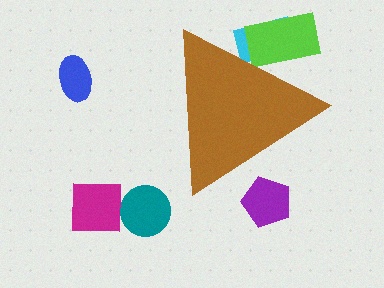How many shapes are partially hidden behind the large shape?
3 shapes are partially hidden.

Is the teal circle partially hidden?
No, the teal circle is fully visible.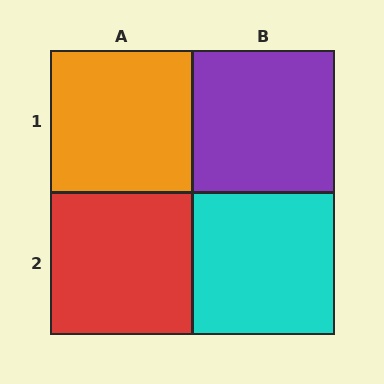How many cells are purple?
1 cell is purple.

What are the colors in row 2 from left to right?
Red, cyan.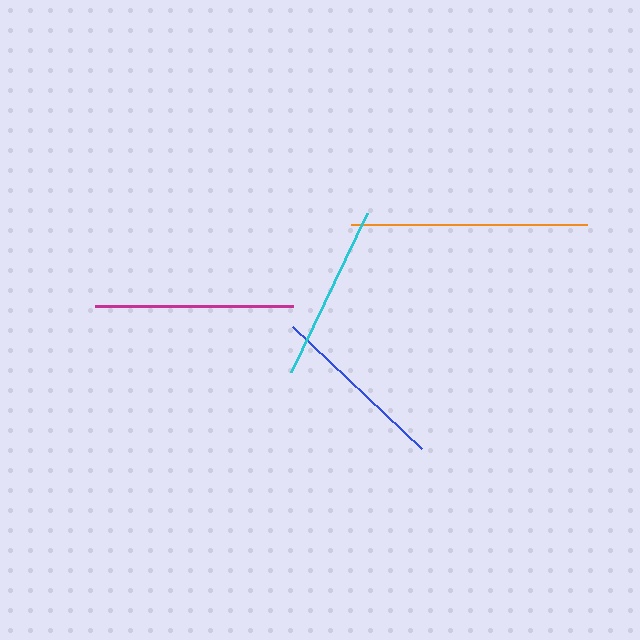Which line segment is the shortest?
The cyan line is the shortest at approximately 177 pixels.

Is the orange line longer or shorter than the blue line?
The orange line is longer than the blue line.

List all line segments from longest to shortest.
From longest to shortest: orange, magenta, blue, cyan.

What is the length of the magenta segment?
The magenta segment is approximately 197 pixels long.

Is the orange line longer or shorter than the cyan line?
The orange line is longer than the cyan line.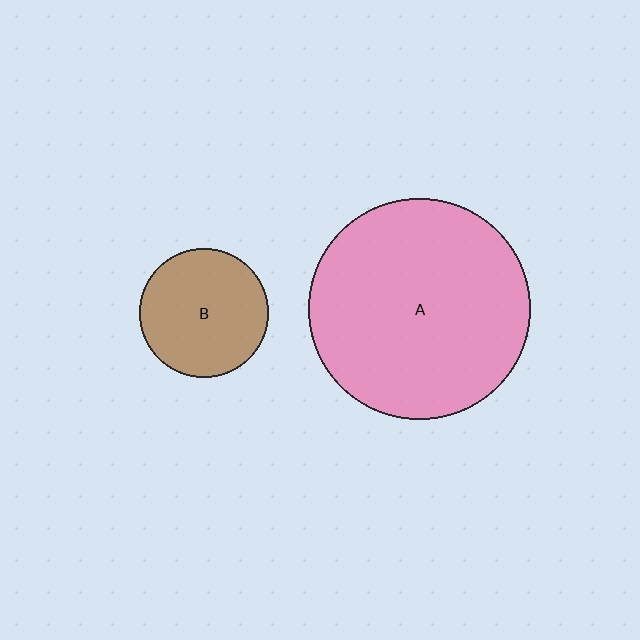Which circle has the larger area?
Circle A (pink).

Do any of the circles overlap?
No, none of the circles overlap.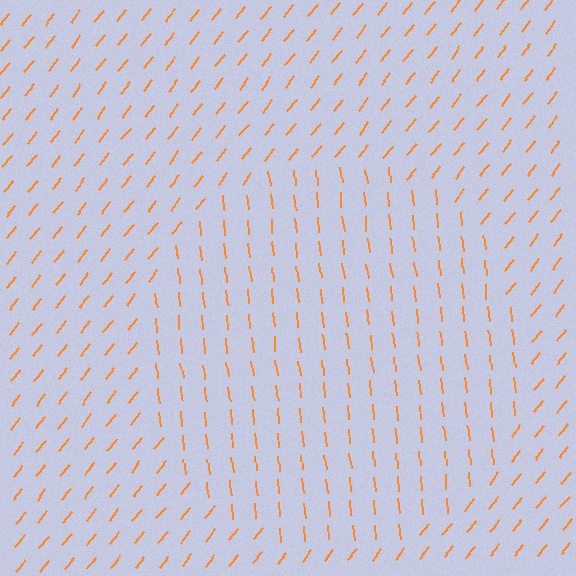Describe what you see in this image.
The image is filled with small orange line segments. A circle region in the image has lines oriented differently from the surrounding lines, creating a visible texture boundary.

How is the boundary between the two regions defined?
The boundary is defined purely by a change in line orientation (approximately 45 degrees difference). All lines are the same color and thickness.